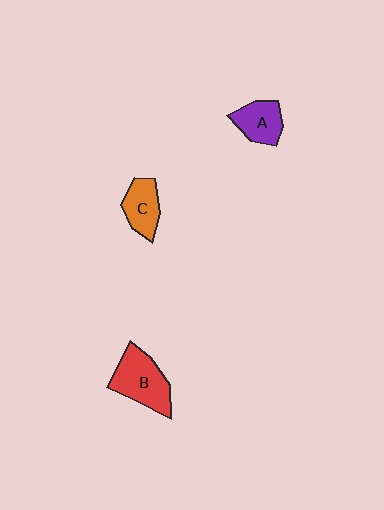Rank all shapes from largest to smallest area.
From largest to smallest: B (red), A (purple), C (orange).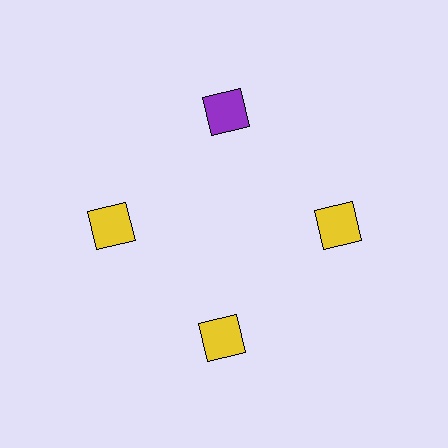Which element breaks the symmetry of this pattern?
The purple square at roughly the 12 o'clock position breaks the symmetry. All other shapes are yellow squares.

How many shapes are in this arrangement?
There are 4 shapes arranged in a ring pattern.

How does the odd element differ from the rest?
It has a different color: purple instead of yellow.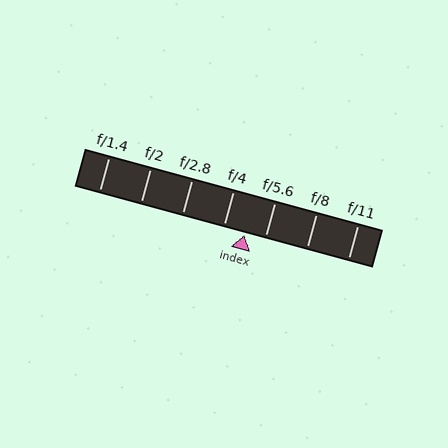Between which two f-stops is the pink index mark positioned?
The index mark is between f/4 and f/5.6.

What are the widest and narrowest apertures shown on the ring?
The widest aperture shown is f/1.4 and the narrowest is f/11.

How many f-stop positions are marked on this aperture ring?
There are 7 f-stop positions marked.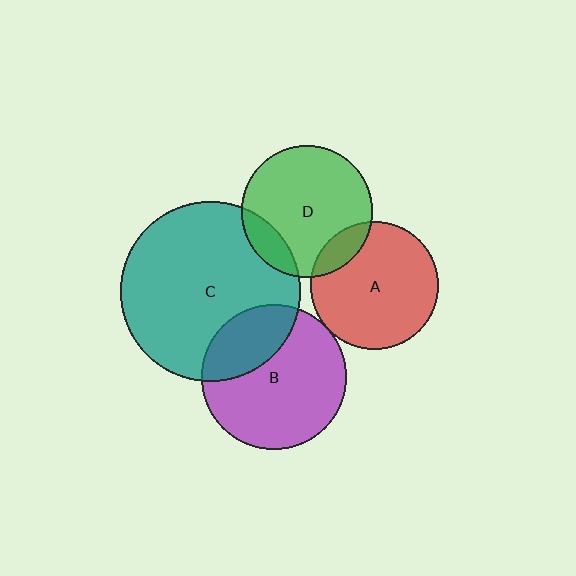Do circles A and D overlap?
Yes.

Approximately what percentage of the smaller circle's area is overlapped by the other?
Approximately 15%.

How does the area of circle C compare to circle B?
Approximately 1.5 times.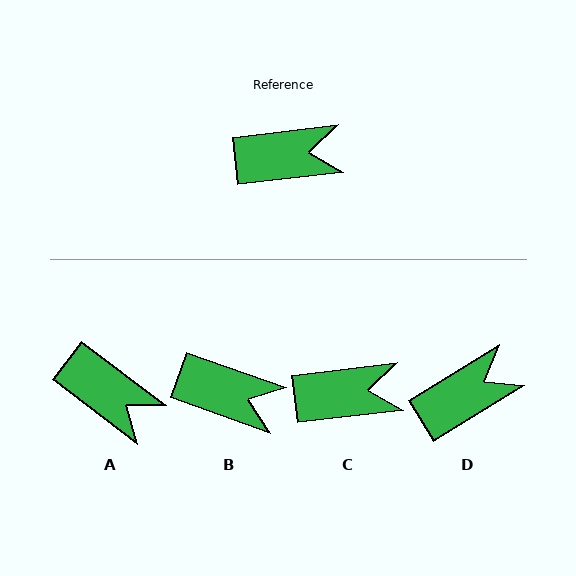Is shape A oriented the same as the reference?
No, it is off by about 44 degrees.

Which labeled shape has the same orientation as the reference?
C.